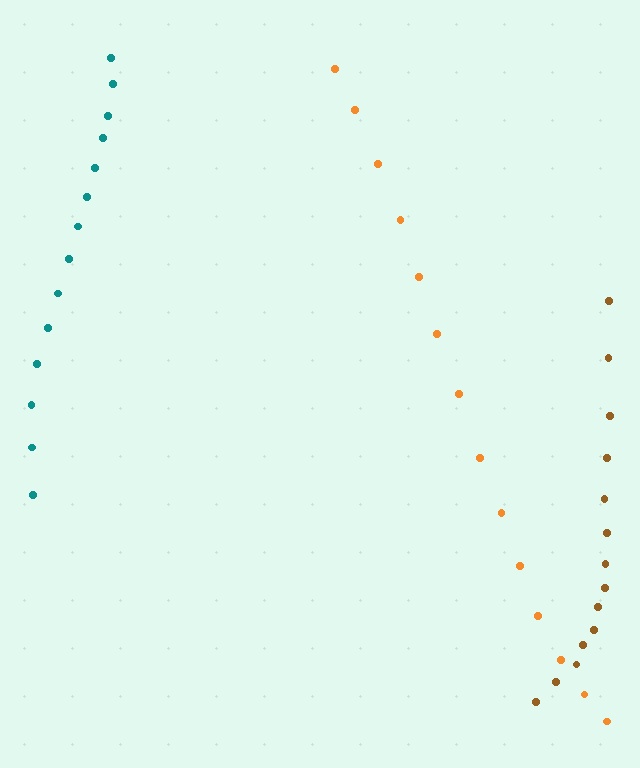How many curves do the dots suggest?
There are 3 distinct paths.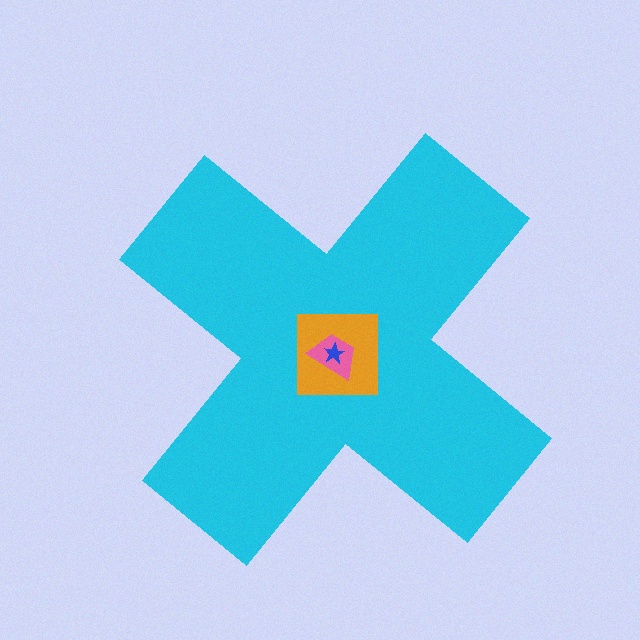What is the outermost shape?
The cyan cross.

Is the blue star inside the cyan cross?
Yes.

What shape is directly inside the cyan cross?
The orange square.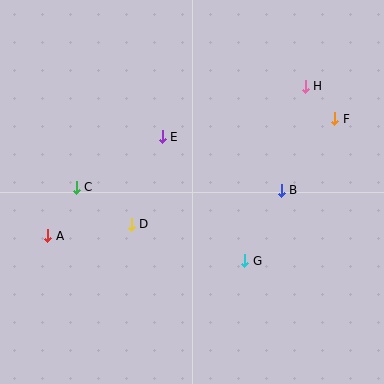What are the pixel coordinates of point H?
Point H is at (305, 86).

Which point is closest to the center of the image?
Point E at (162, 137) is closest to the center.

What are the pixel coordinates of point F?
Point F is at (335, 119).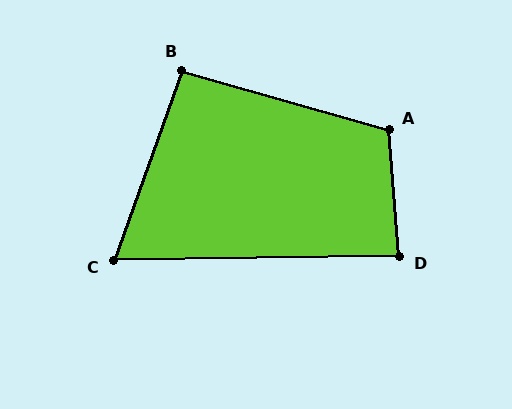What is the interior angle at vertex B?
Approximately 94 degrees (approximately right).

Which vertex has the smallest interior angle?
C, at approximately 69 degrees.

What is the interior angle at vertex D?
Approximately 86 degrees (approximately right).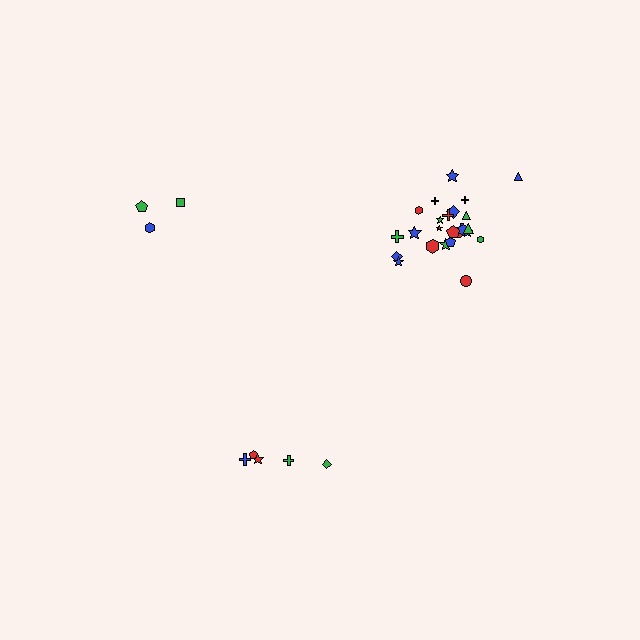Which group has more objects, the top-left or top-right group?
The top-right group.